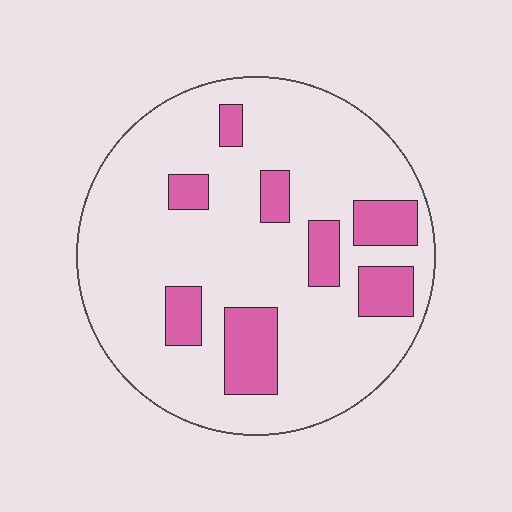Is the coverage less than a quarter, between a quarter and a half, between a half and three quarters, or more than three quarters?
Less than a quarter.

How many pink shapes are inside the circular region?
8.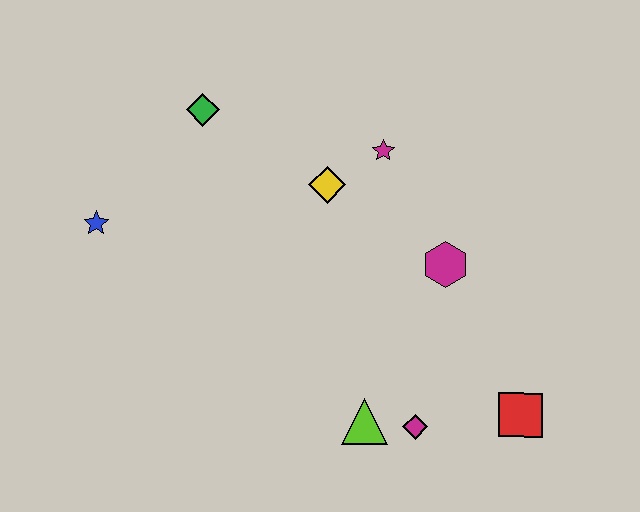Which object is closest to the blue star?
The green diamond is closest to the blue star.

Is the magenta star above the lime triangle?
Yes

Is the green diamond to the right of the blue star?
Yes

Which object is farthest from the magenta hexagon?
The blue star is farthest from the magenta hexagon.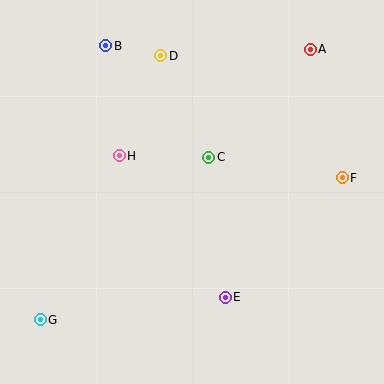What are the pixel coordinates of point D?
Point D is at (161, 56).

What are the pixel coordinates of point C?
Point C is at (209, 158).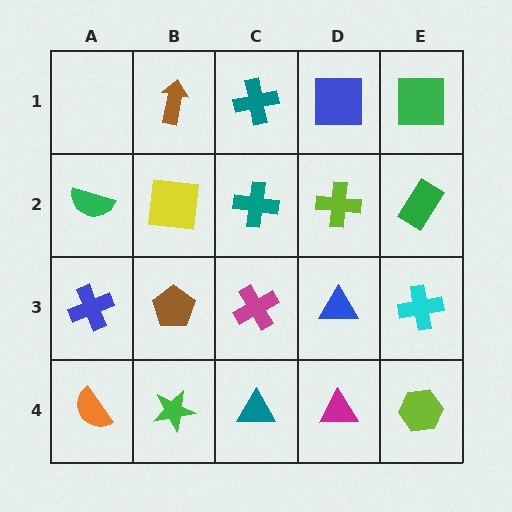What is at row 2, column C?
A teal cross.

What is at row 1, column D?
A blue square.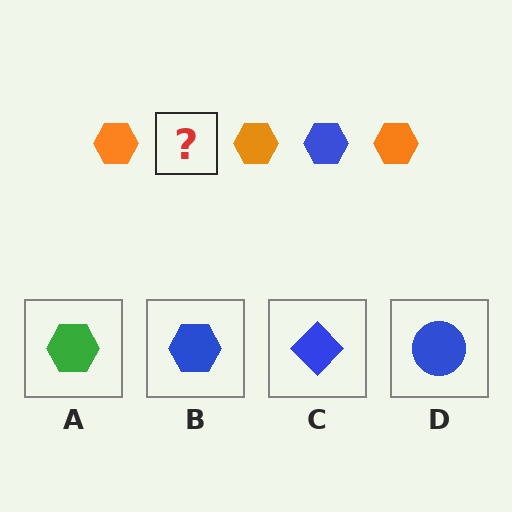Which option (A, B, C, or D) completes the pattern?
B.